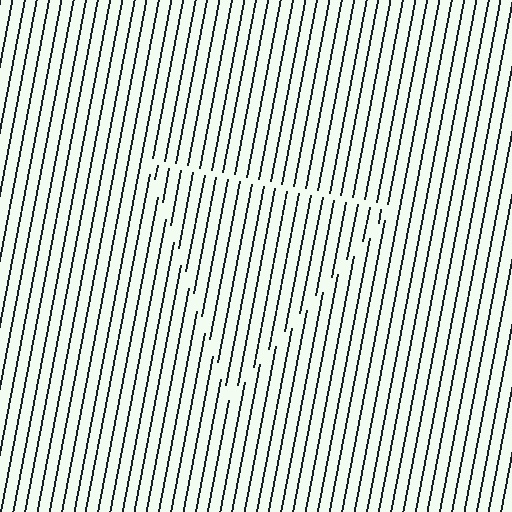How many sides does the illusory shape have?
3 sides — the line-ends trace a triangle.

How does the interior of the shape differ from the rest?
The interior of the shape contains the same grating, shifted by half a period — the contour is defined by the phase discontinuity where line-ends from the inner and outer gratings abut.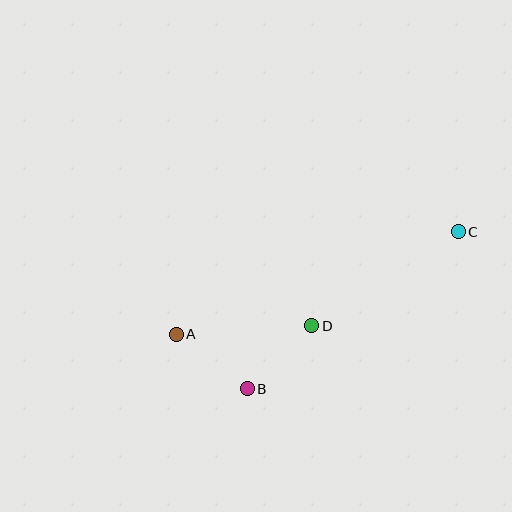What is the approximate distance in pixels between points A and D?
The distance between A and D is approximately 136 pixels.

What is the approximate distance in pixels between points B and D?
The distance between B and D is approximately 90 pixels.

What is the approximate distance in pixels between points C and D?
The distance between C and D is approximately 174 pixels.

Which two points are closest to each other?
Points A and B are closest to each other.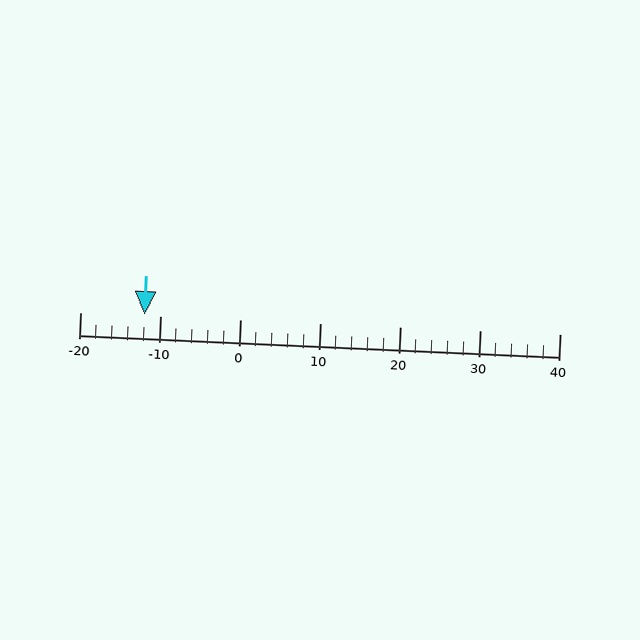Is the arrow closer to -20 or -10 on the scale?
The arrow is closer to -10.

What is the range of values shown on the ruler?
The ruler shows values from -20 to 40.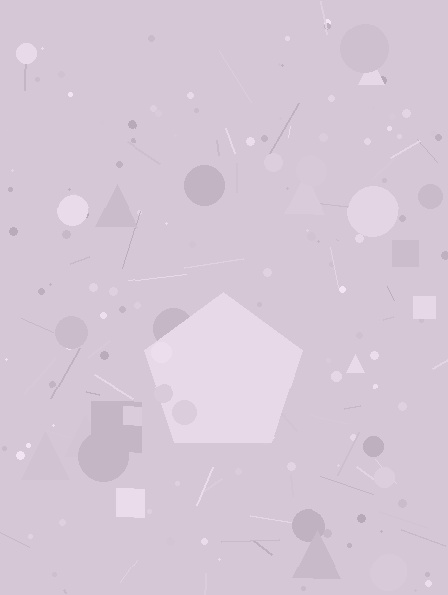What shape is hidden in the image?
A pentagon is hidden in the image.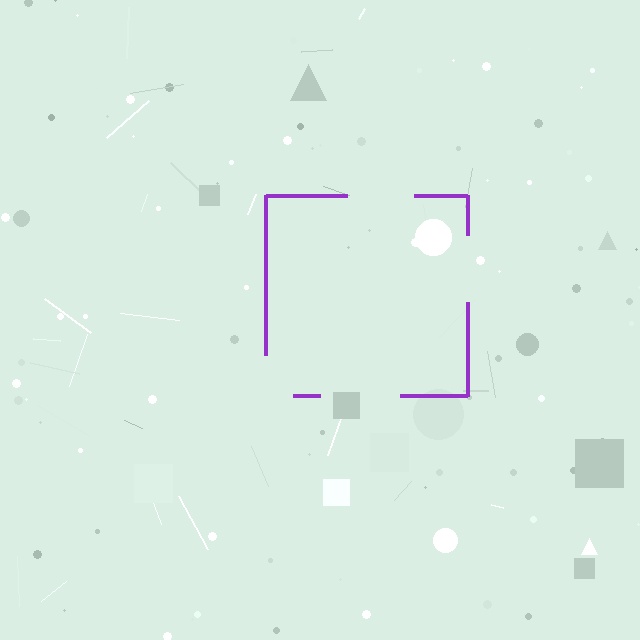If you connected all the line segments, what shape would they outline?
They would outline a square.